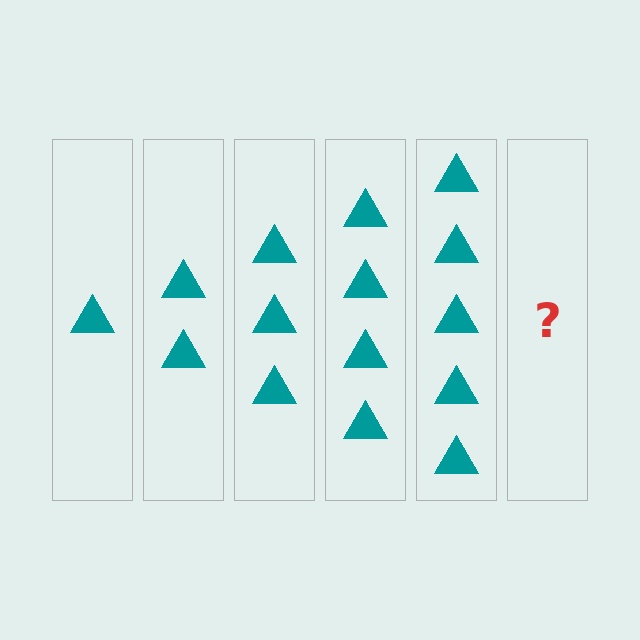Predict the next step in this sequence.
The next step is 6 triangles.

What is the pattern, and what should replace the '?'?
The pattern is that each step adds one more triangle. The '?' should be 6 triangles.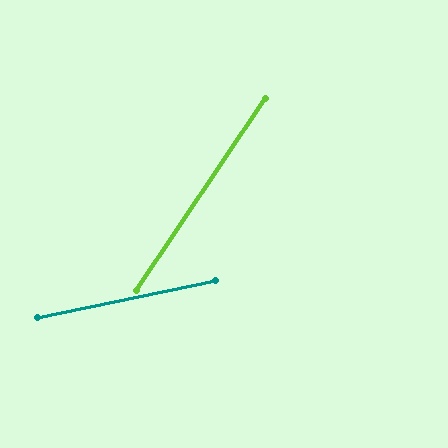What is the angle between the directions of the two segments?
Approximately 45 degrees.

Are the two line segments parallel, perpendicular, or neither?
Neither parallel nor perpendicular — they differ by about 45°.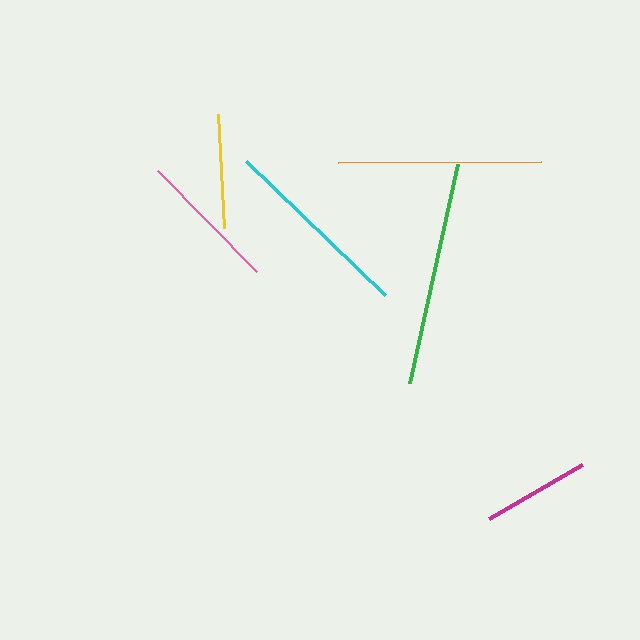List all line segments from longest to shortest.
From longest to shortest: green, orange, cyan, pink, yellow, magenta.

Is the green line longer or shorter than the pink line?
The green line is longer than the pink line.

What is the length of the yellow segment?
The yellow segment is approximately 114 pixels long.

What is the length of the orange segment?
The orange segment is approximately 204 pixels long.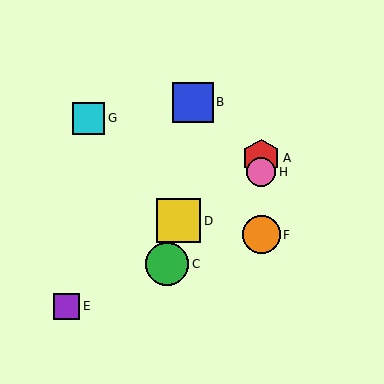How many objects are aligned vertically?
3 objects (A, F, H) are aligned vertically.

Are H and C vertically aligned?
No, H is at x≈261 and C is at x≈167.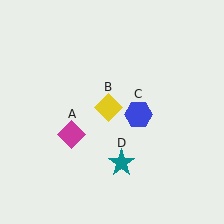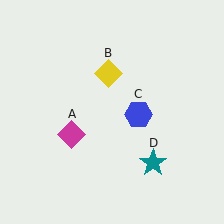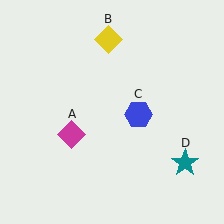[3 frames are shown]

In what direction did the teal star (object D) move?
The teal star (object D) moved right.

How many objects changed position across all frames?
2 objects changed position: yellow diamond (object B), teal star (object D).